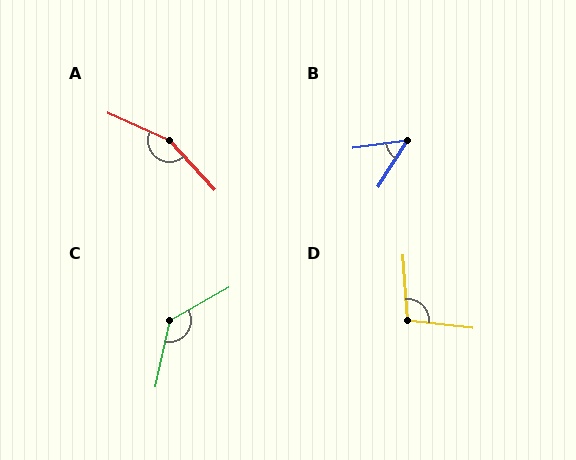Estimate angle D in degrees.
Approximately 100 degrees.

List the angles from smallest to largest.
B (50°), D (100°), C (131°), A (157°).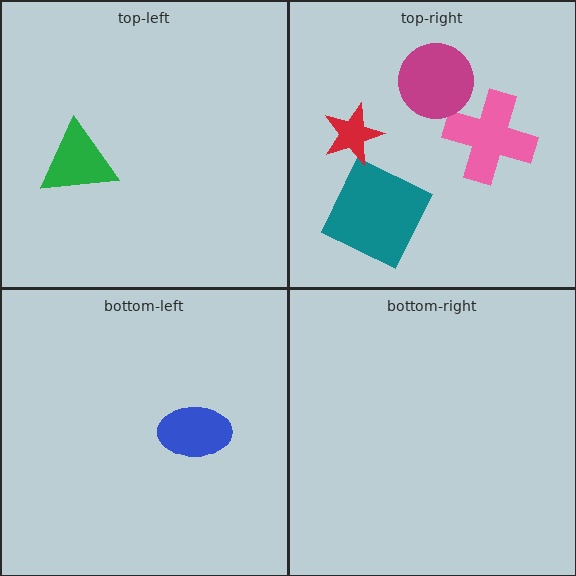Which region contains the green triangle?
The top-left region.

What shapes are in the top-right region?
The pink cross, the magenta circle, the teal square, the red star.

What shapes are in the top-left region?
The green triangle.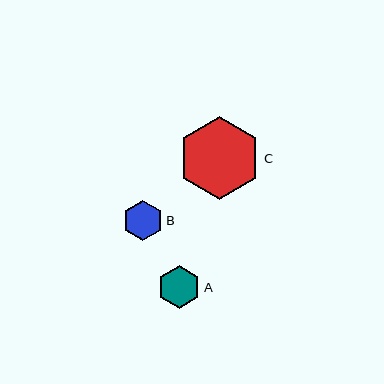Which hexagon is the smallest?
Hexagon B is the smallest with a size of approximately 40 pixels.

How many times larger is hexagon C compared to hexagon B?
Hexagon C is approximately 2.1 times the size of hexagon B.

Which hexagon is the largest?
Hexagon C is the largest with a size of approximately 83 pixels.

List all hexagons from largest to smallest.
From largest to smallest: C, A, B.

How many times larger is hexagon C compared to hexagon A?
Hexagon C is approximately 1.9 times the size of hexagon A.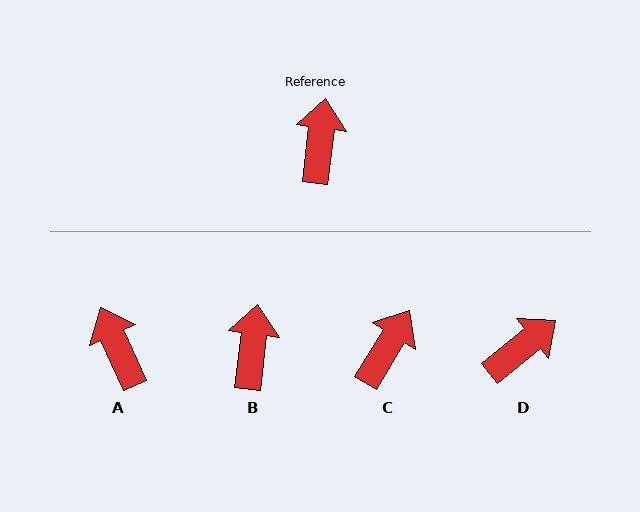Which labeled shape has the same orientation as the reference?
B.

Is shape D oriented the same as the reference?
No, it is off by about 45 degrees.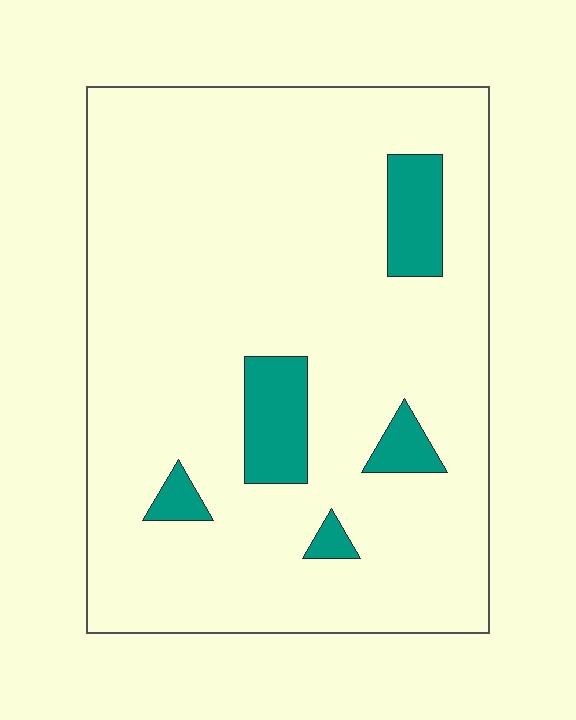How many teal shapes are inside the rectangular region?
5.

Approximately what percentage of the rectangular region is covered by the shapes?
Approximately 10%.